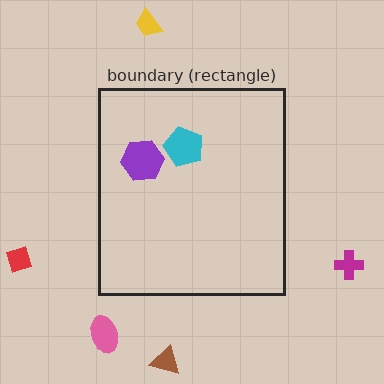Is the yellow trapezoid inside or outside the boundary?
Outside.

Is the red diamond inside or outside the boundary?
Outside.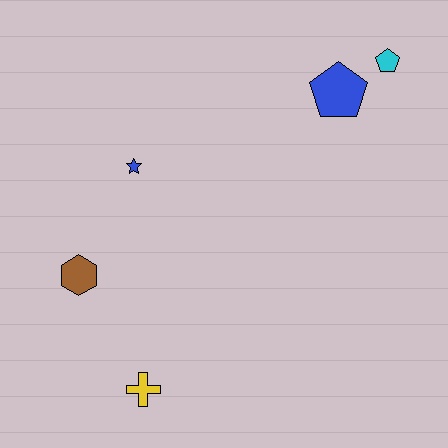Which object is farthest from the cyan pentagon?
The yellow cross is farthest from the cyan pentagon.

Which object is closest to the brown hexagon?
The blue star is closest to the brown hexagon.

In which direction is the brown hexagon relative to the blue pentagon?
The brown hexagon is to the left of the blue pentagon.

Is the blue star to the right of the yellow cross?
No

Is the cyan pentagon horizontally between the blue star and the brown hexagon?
No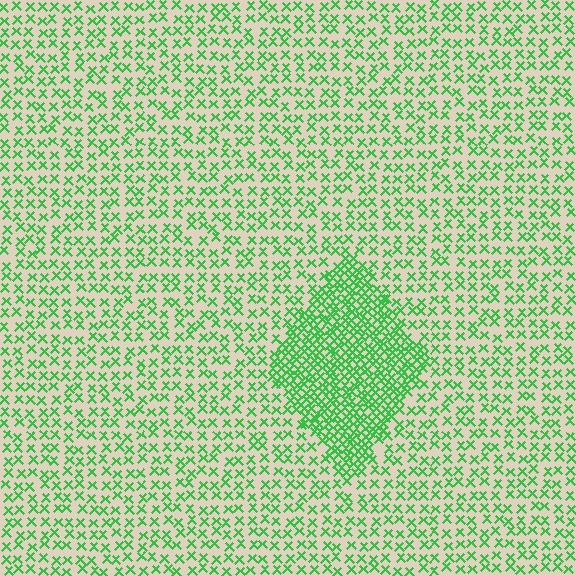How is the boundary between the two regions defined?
The boundary is defined by a change in element density (approximately 2.4x ratio). All elements are the same color, size, and shape.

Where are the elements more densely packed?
The elements are more densely packed inside the diamond boundary.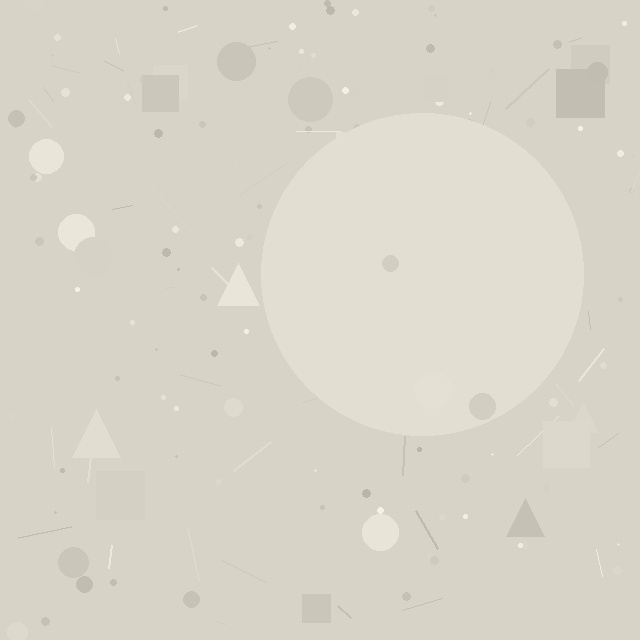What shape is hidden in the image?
A circle is hidden in the image.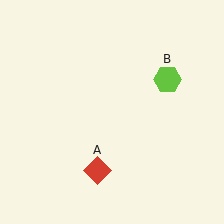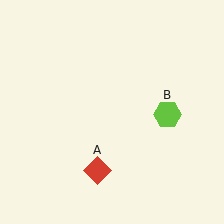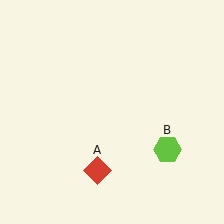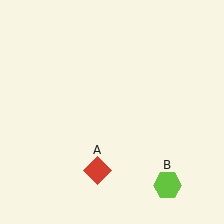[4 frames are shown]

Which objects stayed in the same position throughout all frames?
Red diamond (object A) remained stationary.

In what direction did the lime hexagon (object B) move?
The lime hexagon (object B) moved down.